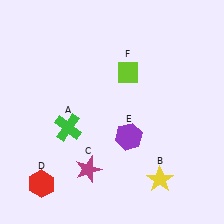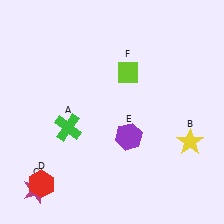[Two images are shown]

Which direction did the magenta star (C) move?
The magenta star (C) moved left.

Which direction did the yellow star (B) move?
The yellow star (B) moved up.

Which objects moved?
The objects that moved are: the yellow star (B), the magenta star (C).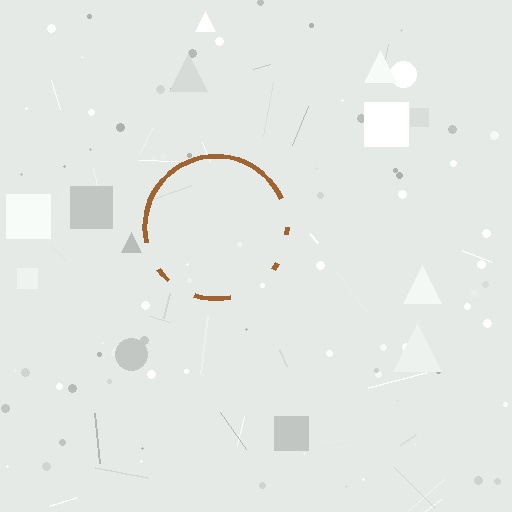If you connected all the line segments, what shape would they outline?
They would outline a circle.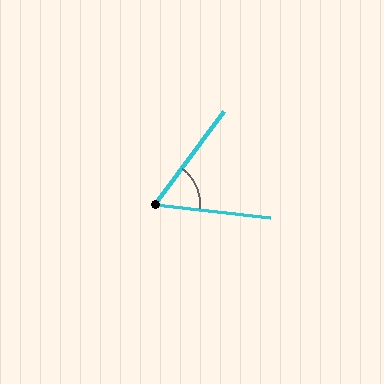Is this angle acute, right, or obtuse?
It is acute.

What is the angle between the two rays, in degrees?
Approximately 60 degrees.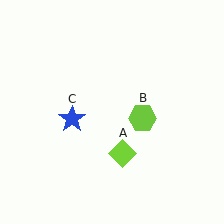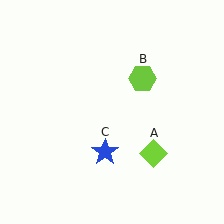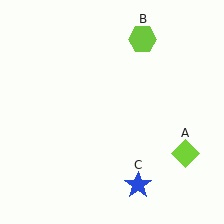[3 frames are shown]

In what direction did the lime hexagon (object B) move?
The lime hexagon (object B) moved up.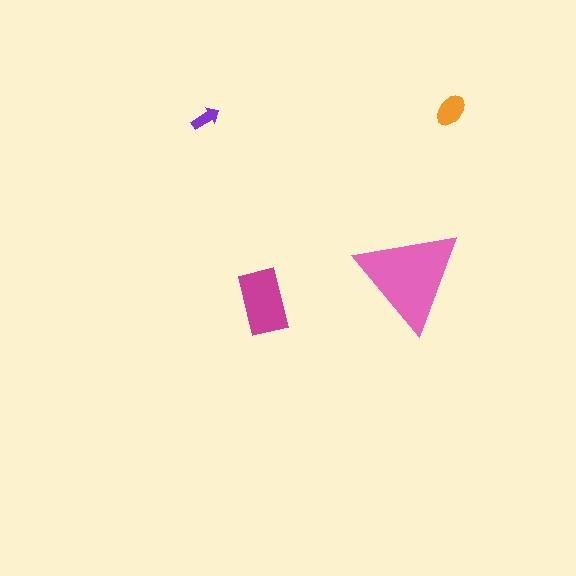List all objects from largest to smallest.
The pink triangle, the magenta rectangle, the orange ellipse, the purple arrow.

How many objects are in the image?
There are 4 objects in the image.